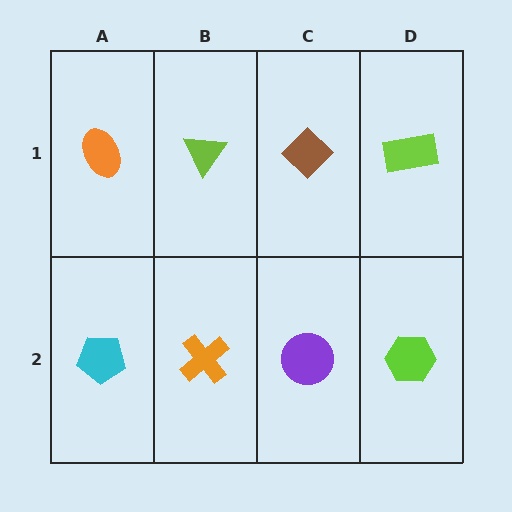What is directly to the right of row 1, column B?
A brown diamond.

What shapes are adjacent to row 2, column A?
An orange ellipse (row 1, column A), an orange cross (row 2, column B).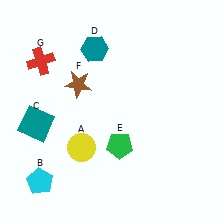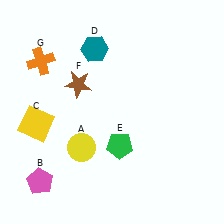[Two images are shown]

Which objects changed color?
B changed from cyan to pink. C changed from teal to yellow. G changed from red to orange.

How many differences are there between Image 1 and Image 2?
There are 3 differences between the two images.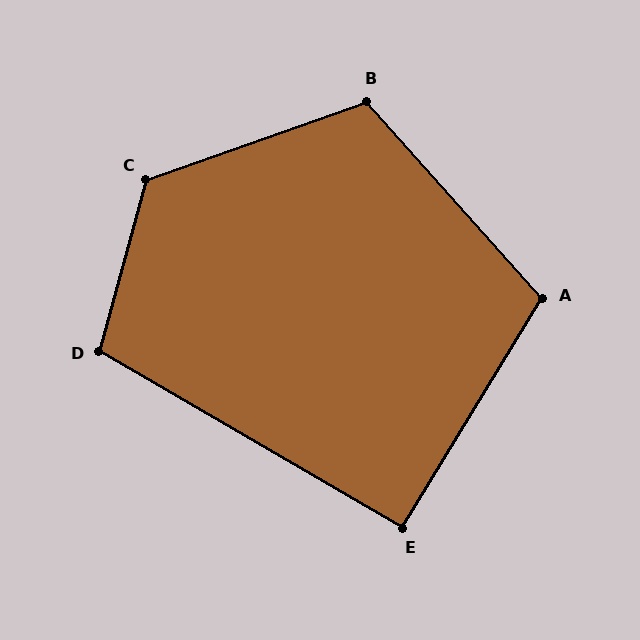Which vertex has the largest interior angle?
C, at approximately 125 degrees.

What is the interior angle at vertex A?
Approximately 107 degrees (obtuse).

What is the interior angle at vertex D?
Approximately 105 degrees (obtuse).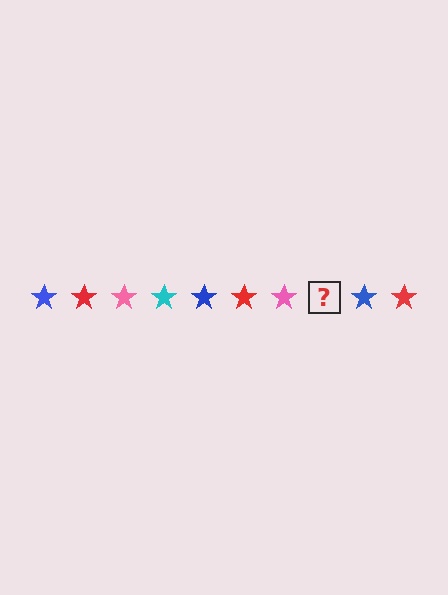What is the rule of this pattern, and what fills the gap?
The rule is that the pattern cycles through blue, red, pink, cyan stars. The gap should be filled with a cyan star.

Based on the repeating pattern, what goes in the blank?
The blank should be a cyan star.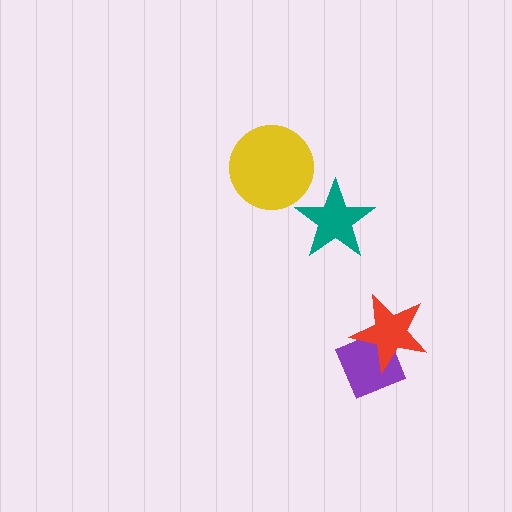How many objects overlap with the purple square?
1 object overlaps with the purple square.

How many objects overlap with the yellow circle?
0 objects overlap with the yellow circle.